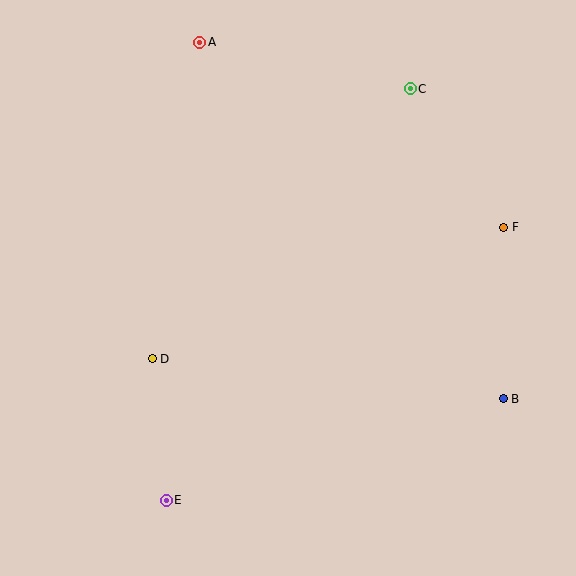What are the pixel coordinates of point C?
Point C is at (410, 89).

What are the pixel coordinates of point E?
Point E is at (166, 500).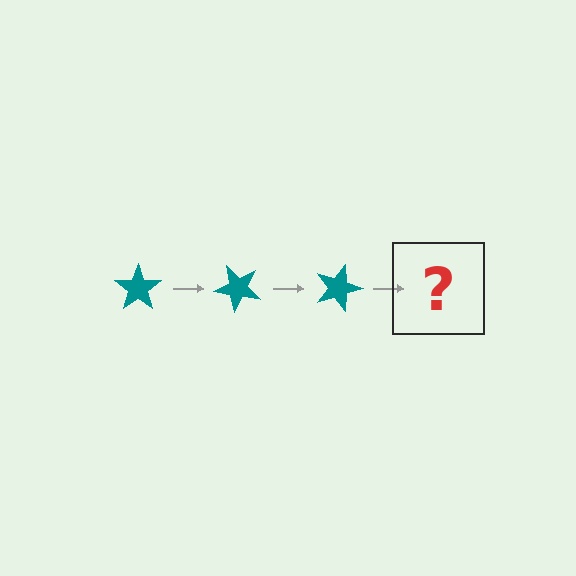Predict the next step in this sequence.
The next step is a teal star rotated 135 degrees.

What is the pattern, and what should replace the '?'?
The pattern is that the star rotates 45 degrees each step. The '?' should be a teal star rotated 135 degrees.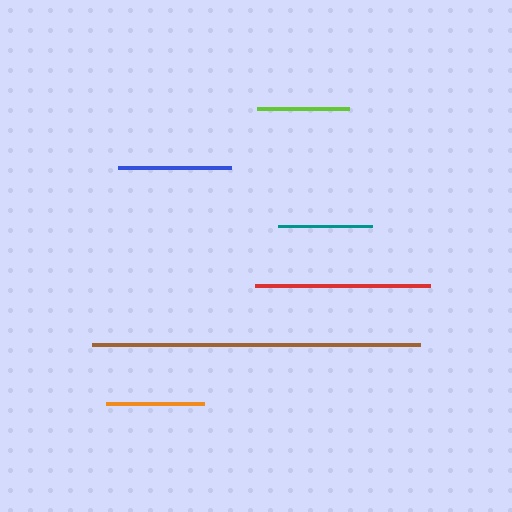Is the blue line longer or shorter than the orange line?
The blue line is longer than the orange line.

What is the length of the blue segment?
The blue segment is approximately 113 pixels long.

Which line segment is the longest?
The brown line is the longest at approximately 328 pixels.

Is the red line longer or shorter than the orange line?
The red line is longer than the orange line.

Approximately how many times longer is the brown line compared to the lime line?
The brown line is approximately 3.6 times the length of the lime line.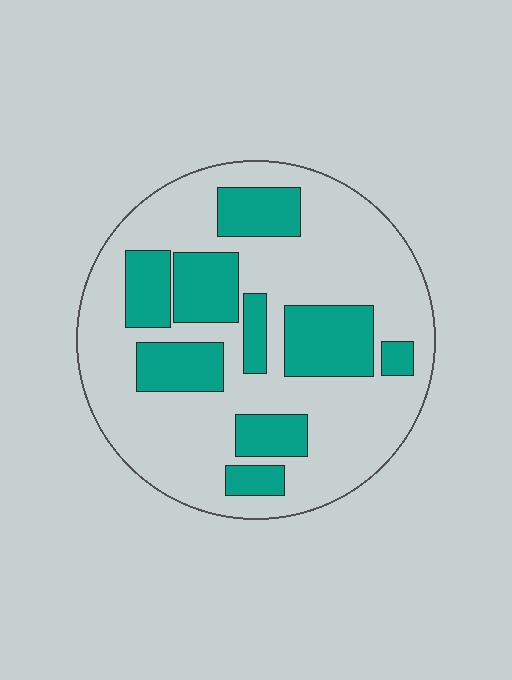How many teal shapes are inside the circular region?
9.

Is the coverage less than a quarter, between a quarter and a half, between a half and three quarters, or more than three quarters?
Between a quarter and a half.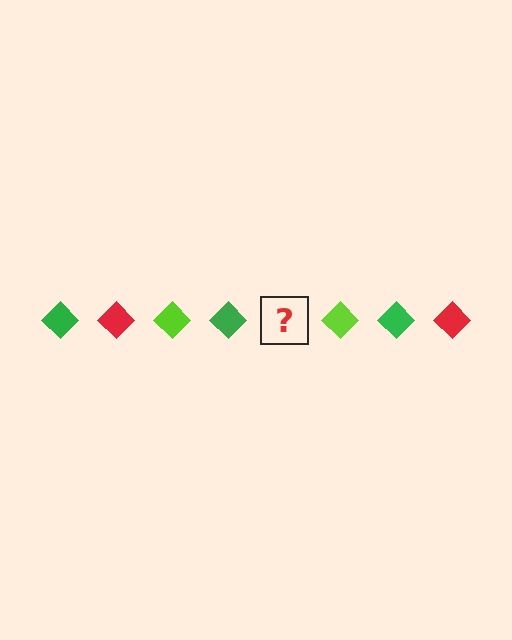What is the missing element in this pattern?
The missing element is a red diamond.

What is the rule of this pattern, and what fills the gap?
The rule is that the pattern cycles through green, red, lime diamonds. The gap should be filled with a red diamond.